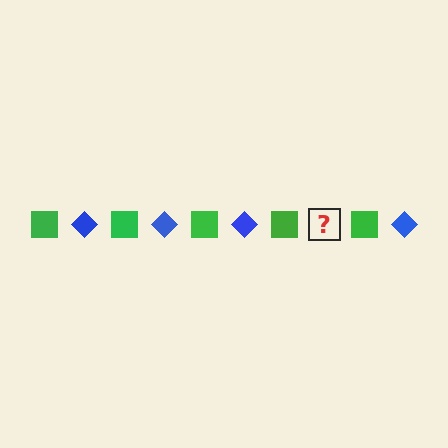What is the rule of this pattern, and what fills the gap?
The rule is that the pattern alternates between green square and blue diamond. The gap should be filled with a blue diamond.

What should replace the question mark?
The question mark should be replaced with a blue diamond.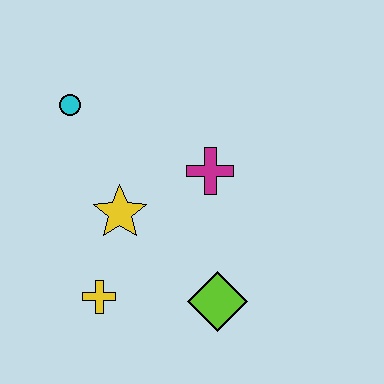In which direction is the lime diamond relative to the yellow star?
The lime diamond is to the right of the yellow star.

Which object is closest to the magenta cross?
The yellow star is closest to the magenta cross.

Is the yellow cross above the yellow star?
No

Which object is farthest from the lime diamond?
The cyan circle is farthest from the lime diamond.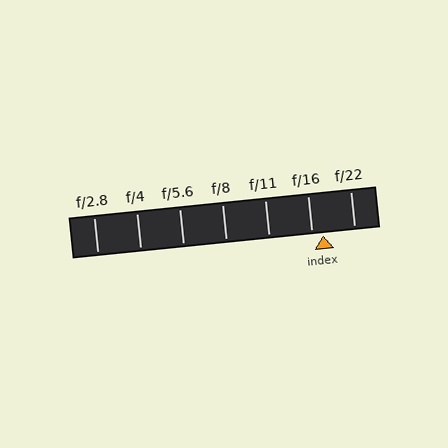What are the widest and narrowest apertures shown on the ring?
The widest aperture shown is f/2.8 and the narrowest is f/22.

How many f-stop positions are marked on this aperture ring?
There are 7 f-stop positions marked.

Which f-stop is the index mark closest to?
The index mark is closest to f/16.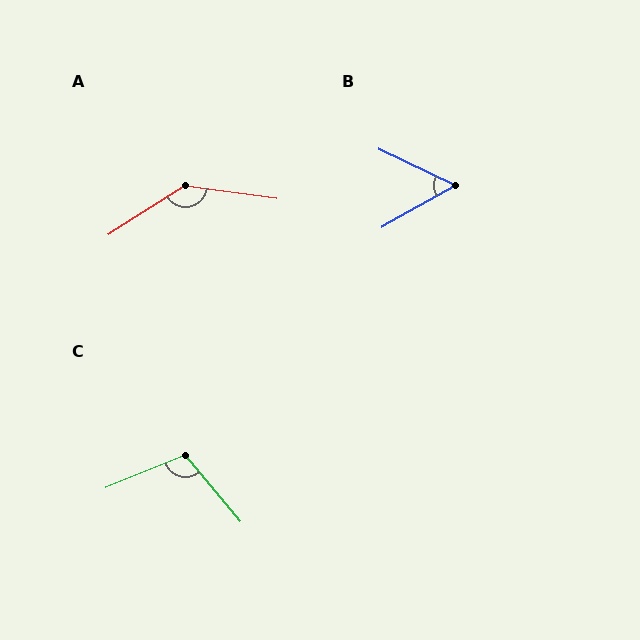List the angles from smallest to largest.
B (55°), C (108°), A (140°).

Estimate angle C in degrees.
Approximately 108 degrees.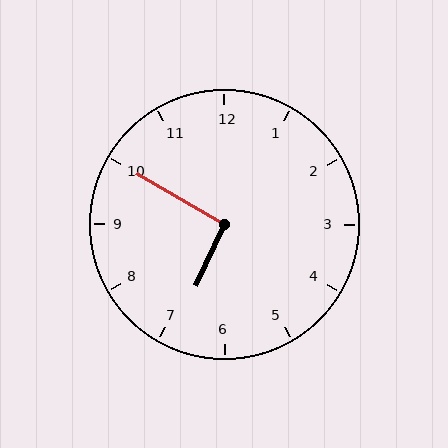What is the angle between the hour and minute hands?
Approximately 95 degrees.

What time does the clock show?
6:50.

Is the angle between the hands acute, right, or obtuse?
It is right.